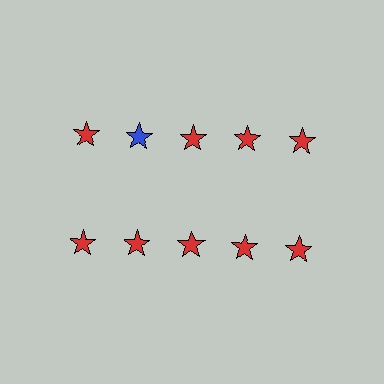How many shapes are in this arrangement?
There are 10 shapes arranged in a grid pattern.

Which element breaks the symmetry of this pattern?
The blue star in the top row, second from left column breaks the symmetry. All other shapes are red stars.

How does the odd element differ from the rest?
It has a different color: blue instead of red.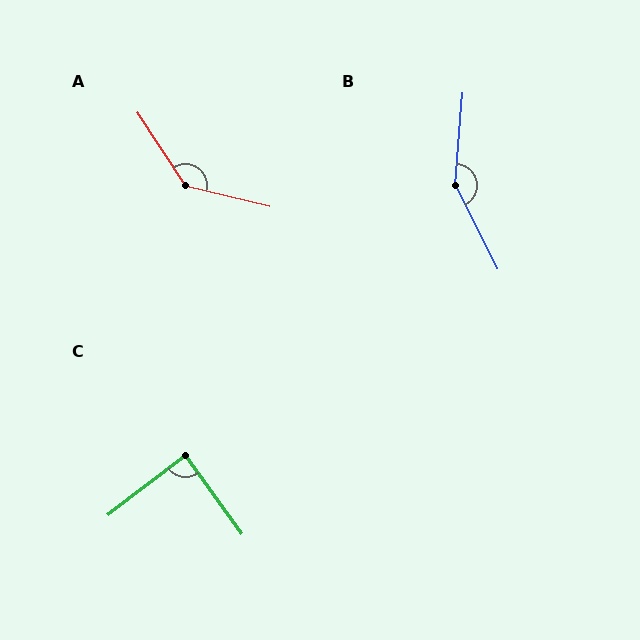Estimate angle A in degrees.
Approximately 137 degrees.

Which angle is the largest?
B, at approximately 149 degrees.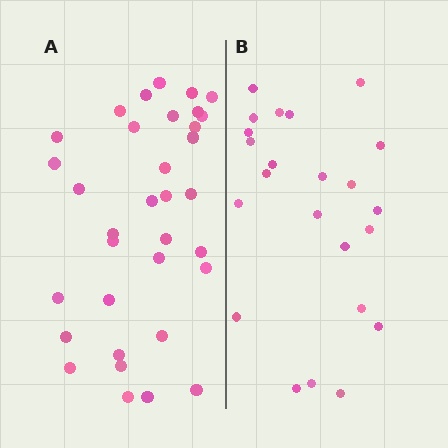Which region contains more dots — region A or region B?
Region A (the left region) has more dots.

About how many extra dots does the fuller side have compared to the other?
Region A has roughly 12 or so more dots than region B.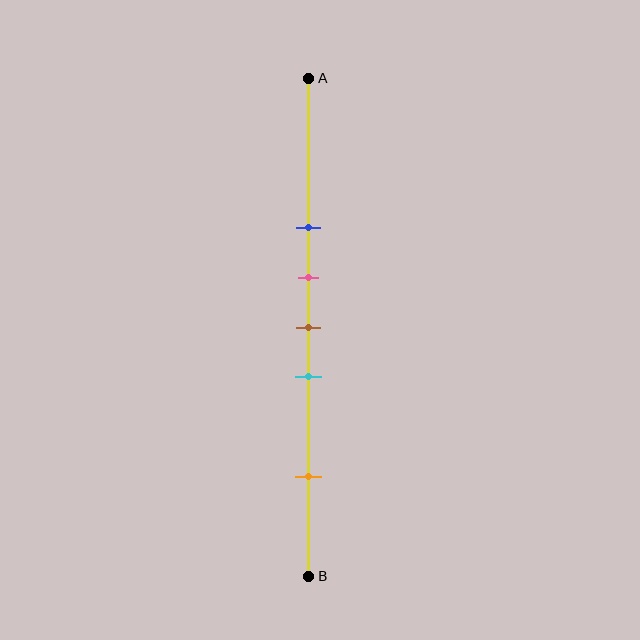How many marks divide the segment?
There are 5 marks dividing the segment.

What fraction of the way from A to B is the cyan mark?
The cyan mark is approximately 60% (0.6) of the way from A to B.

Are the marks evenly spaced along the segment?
No, the marks are not evenly spaced.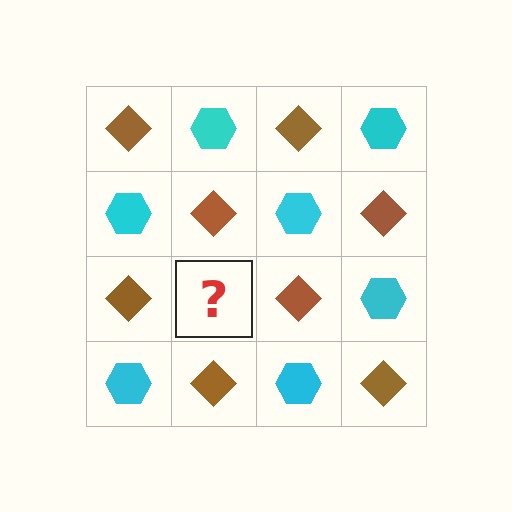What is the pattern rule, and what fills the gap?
The rule is that it alternates brown diamond and cyan hexagon in a checkerboard pattern. The gap should be filled with a cyan hexagon.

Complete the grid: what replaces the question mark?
The question mark should be replaced with a cyan hexagon.